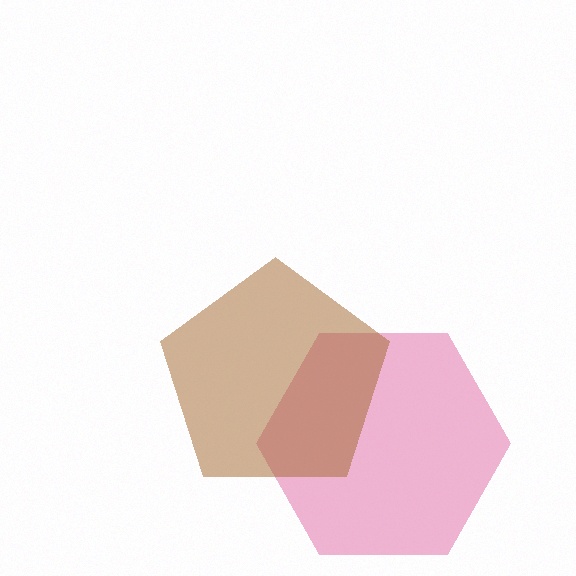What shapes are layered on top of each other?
The layered shapes are: a pink hexagon, a brown pentagon.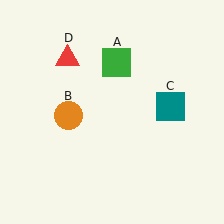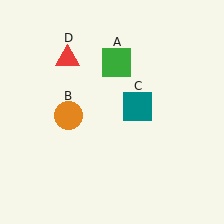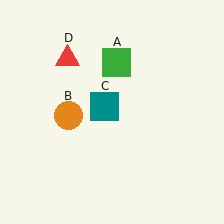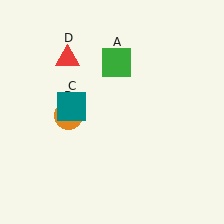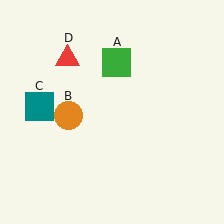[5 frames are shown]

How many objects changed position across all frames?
1 object changed position: teal square (object C).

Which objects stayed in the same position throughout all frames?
Green square (object A) and orange circle (object B) and red triangle (object D) remained stationary.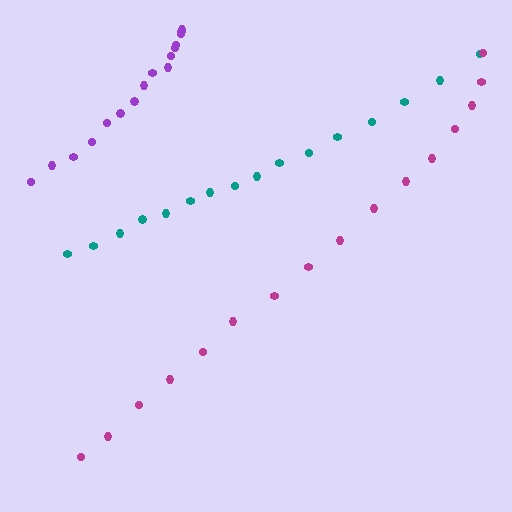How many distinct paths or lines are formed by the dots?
There are 3 distinct paths.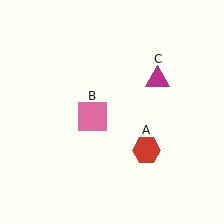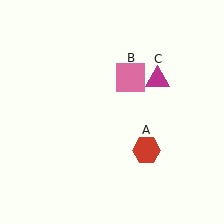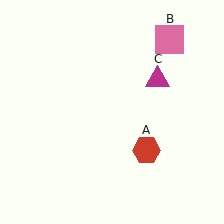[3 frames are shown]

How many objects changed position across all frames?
1 object changed position: pink square (object B).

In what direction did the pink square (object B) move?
The pink square (object B) moved up and to the right.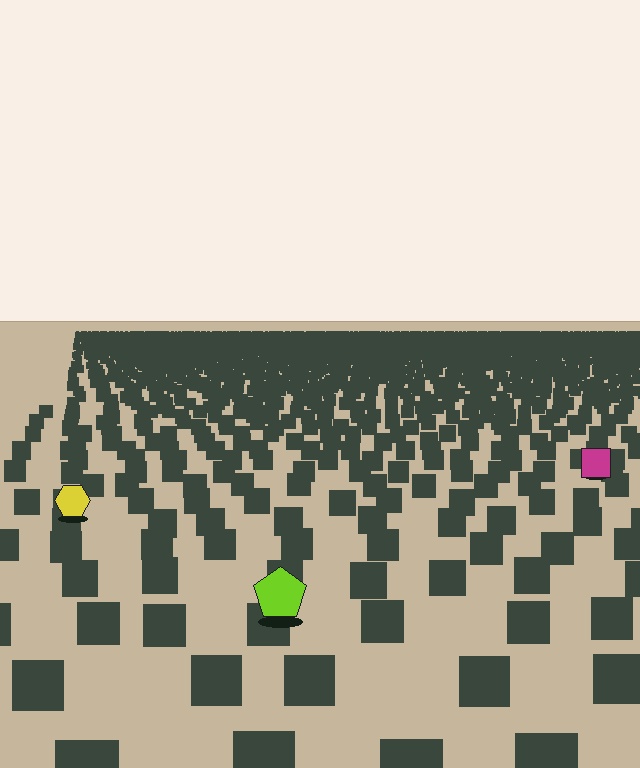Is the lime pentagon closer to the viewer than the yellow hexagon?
Yes. The lime pentagon is closer — you can tell from the texture gradient: the ground texture is coarser near it.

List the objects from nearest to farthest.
From nearest to farthest: the lime pentagon, the yellow hexagon, the magenta square.